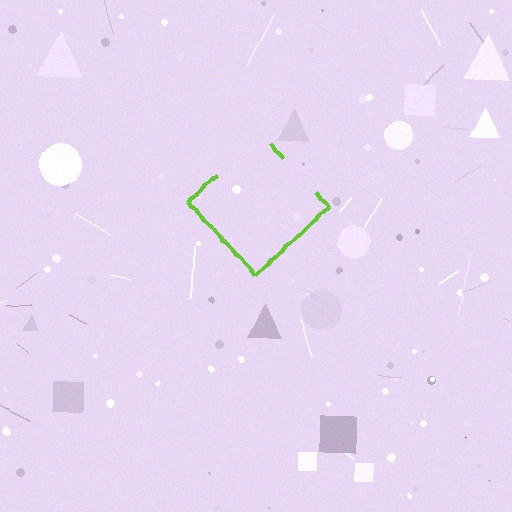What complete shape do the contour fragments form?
The contour fragments form a diamond.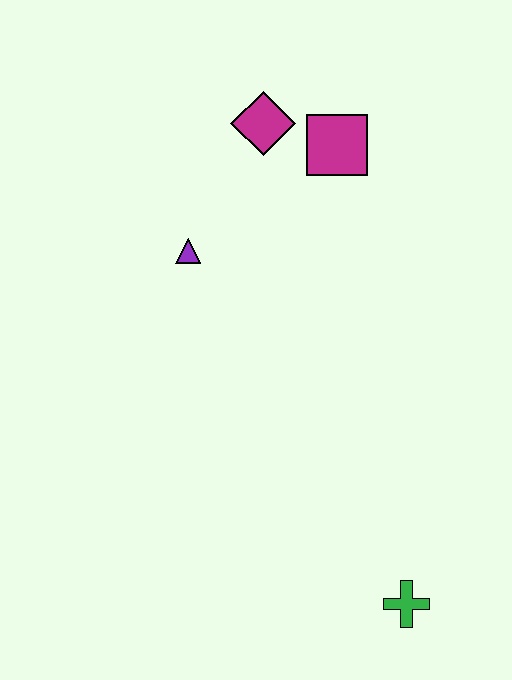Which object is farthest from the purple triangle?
The green cross is farthest from the purple triangle.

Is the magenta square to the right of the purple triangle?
Yes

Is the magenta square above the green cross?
Yes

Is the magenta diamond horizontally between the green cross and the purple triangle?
Yes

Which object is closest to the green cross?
The purple triangle is closest to the green cross.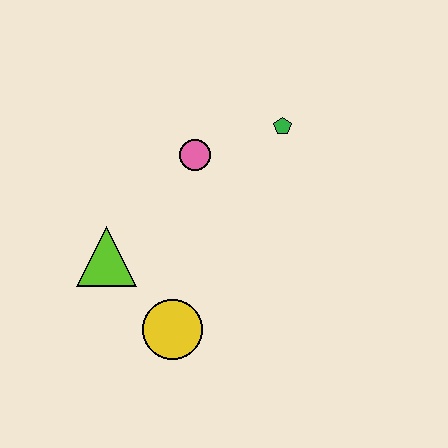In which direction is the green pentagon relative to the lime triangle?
The green pentagon is to the right of the lime triangle.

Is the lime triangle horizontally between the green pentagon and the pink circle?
No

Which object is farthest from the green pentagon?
The yellow circle is farthest from the green pentagon.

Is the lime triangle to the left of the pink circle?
Yes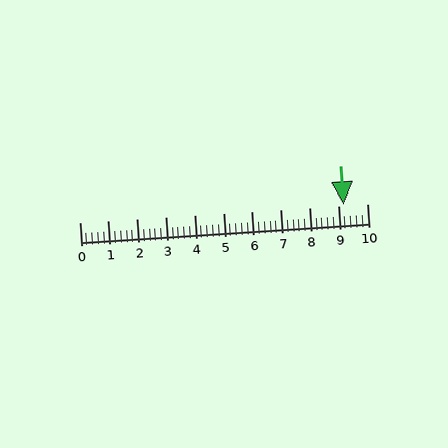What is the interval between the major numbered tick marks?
The major tick marks are spaced 1 units apart.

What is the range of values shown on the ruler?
The ruler shows values from 0 to 10.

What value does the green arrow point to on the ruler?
The green arrow points to approximately 9.2.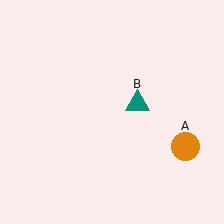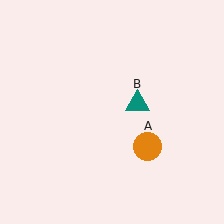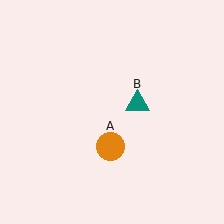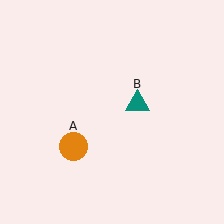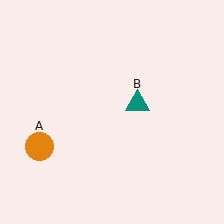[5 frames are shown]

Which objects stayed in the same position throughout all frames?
Teal triangle (object B) remained stationary.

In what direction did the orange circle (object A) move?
The orange circle (object A) moved left.